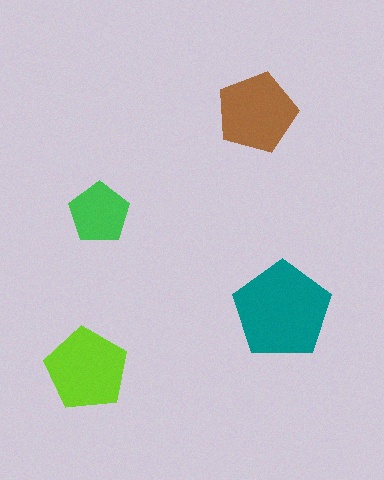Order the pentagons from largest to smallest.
the teal one, the lime one, the brown one, the green one.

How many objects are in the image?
There are 4 objects in the image.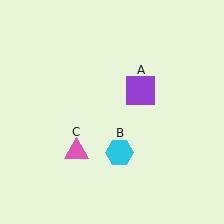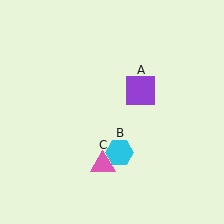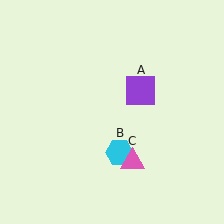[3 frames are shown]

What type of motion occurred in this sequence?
The pink triangle (object C) rotated counterclockwise around the center of the scene.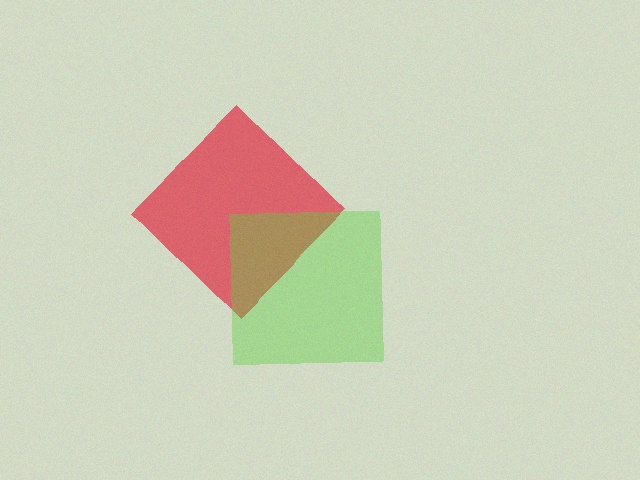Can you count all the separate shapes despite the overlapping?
Yes, there are 2 separate shapes.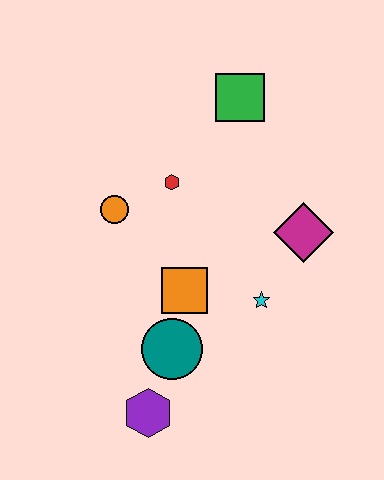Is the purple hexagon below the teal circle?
Yes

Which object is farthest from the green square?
The purple hexagon is farthest from the green square.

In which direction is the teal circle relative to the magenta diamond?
The teal circle is to the left of the magenta diamond.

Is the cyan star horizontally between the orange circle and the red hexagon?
No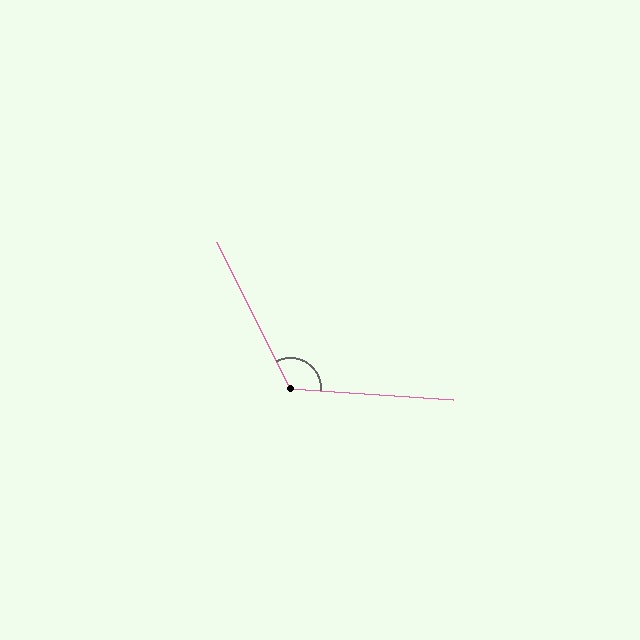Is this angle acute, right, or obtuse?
It is obtuse.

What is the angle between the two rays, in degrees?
Approximately 121 degrees.